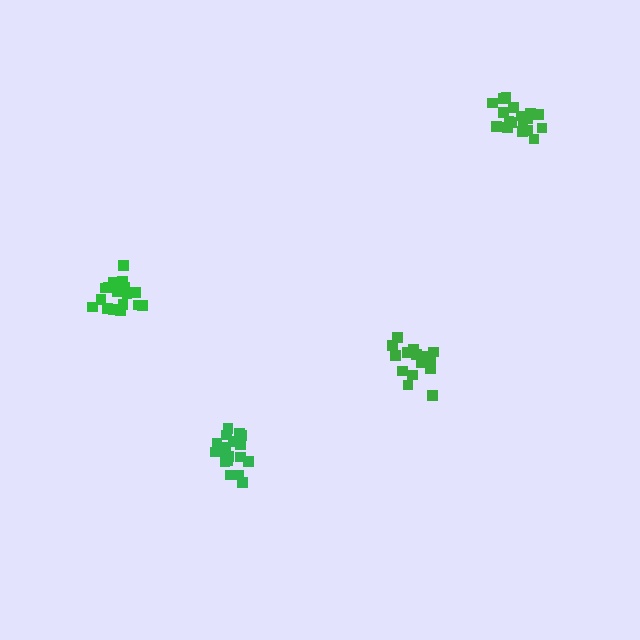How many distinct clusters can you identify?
There are 4 distinct clusters.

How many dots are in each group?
Group 1: 17 dots, Group 2: 19 dots, Group 3: 20 dots, Group 4: 20 dots (76 total).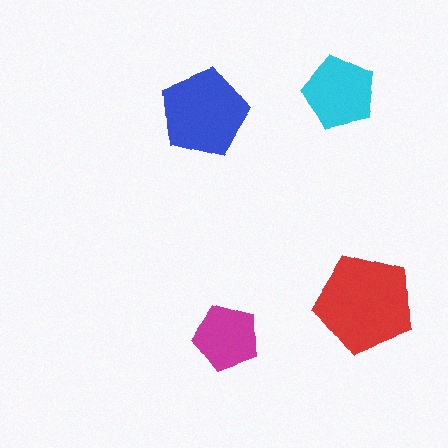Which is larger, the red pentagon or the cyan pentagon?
The red one.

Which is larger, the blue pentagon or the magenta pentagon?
The blue one.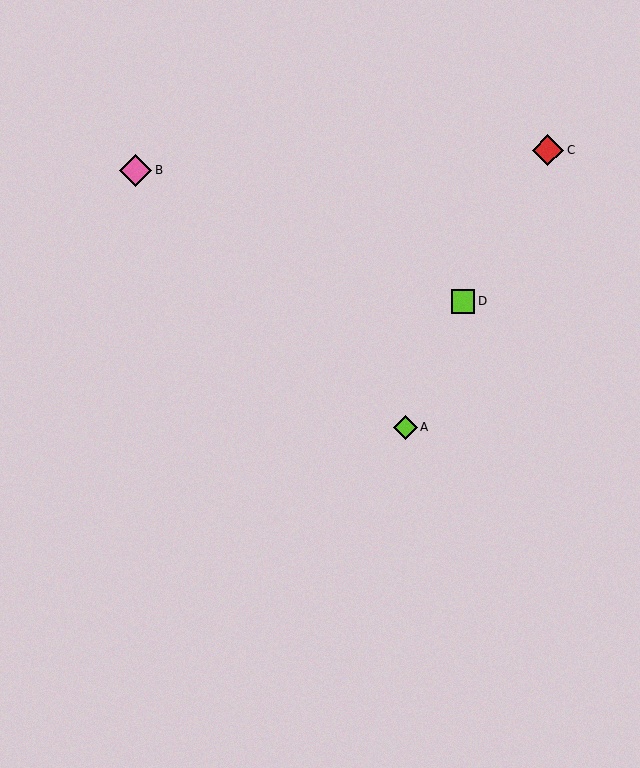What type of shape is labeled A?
Shape A is a lime diamond.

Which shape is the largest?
The pink diamond (labeled B) is the largest.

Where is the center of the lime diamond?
The center of the lime diamond is at (405, 427).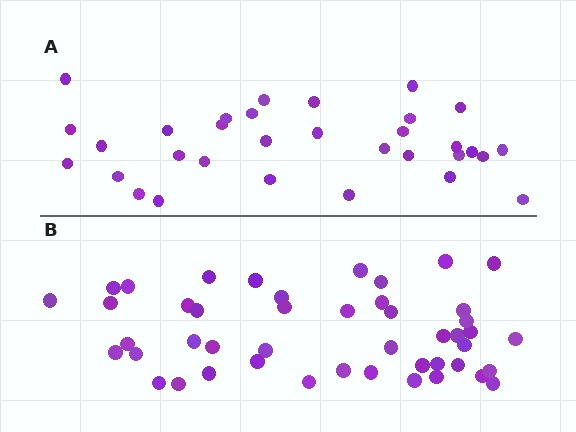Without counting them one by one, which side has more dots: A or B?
Region B (the bottom region) has more dots.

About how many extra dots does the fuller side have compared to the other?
Region B has approximately 15 more dots than region A.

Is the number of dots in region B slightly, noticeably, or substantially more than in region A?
Region B has noticeably more, but not dramatically so. The ratio is roughly 1.4 to 1.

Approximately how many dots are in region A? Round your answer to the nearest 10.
About 30 dots. (The exact count is 32, which rounds to 30.)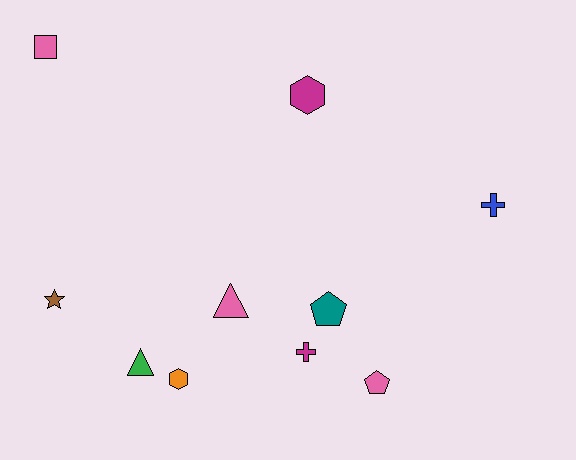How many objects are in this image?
There are 10 objects.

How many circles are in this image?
There are no circles.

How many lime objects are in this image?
There are no lime objects.